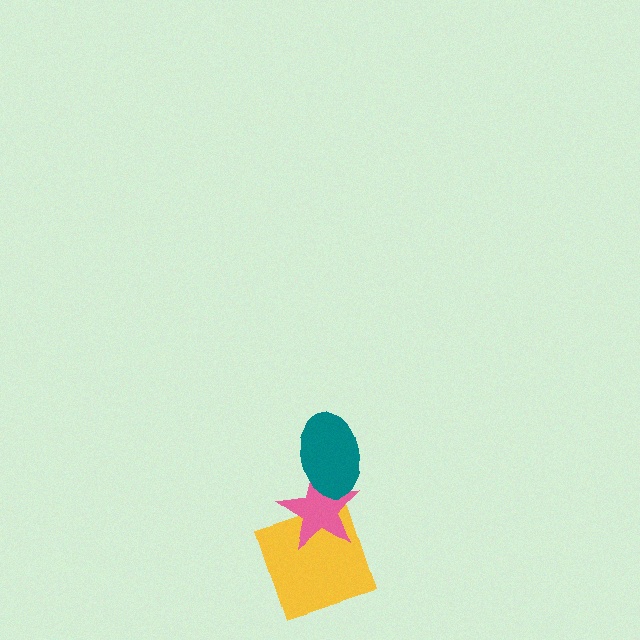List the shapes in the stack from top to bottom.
From top to bottom: the teal ellipse, the pink star, the yellow square.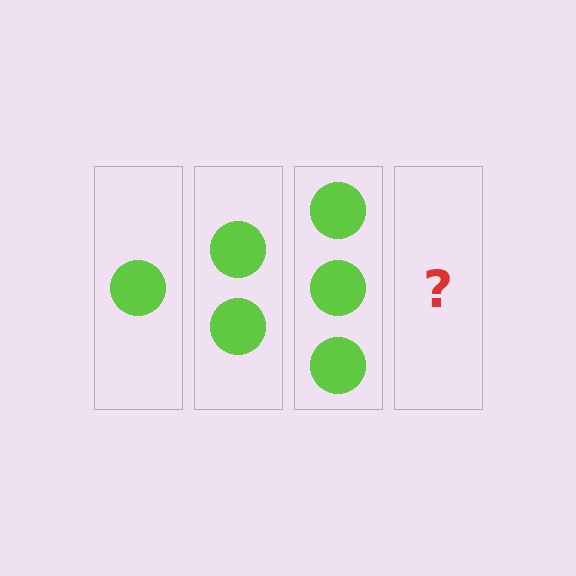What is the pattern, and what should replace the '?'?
The pattern is that each step adds one more circle. The '?' should be 4 circles.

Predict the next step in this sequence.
The next step is 4 circles.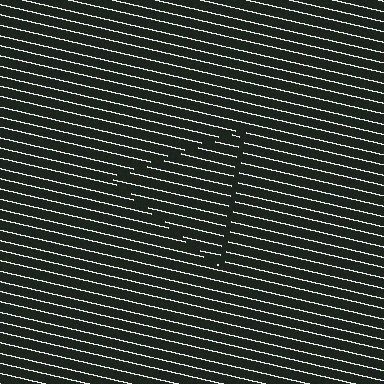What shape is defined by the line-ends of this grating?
An illusory triangle. The interior of the shape contains the same grating, shifted by half a period — the contour is defined by the phase discontinuity where line-ends from the inner and outer gratings abut.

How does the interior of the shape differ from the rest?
The interior of the shape contains the same grating, shifted by half a period — the contour is defined by the phase discontinuity where line-ends from the inner and outer gratings abut.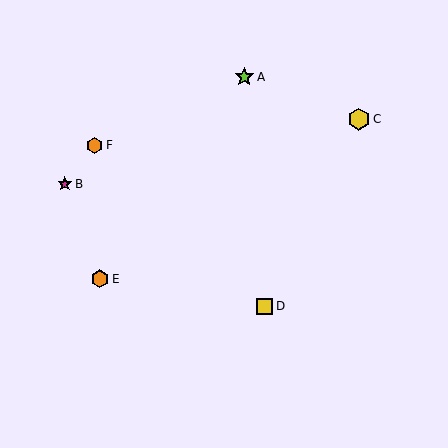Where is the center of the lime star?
The center of the lime star is at (244, 77).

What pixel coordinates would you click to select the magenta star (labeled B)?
Click at (65, 184) to select the magenta star B.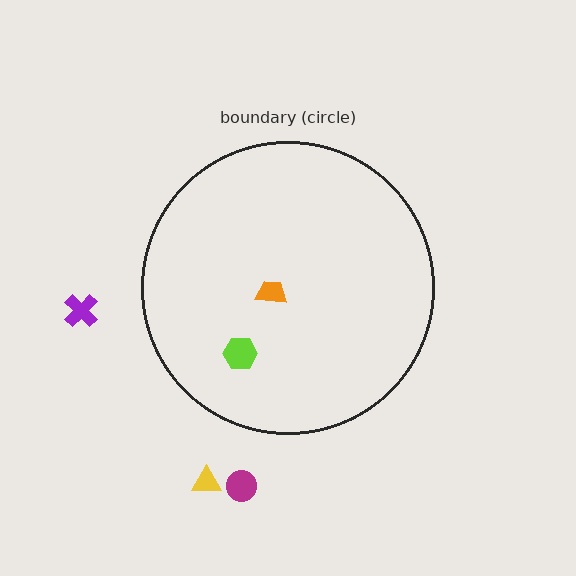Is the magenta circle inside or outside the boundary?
Outside.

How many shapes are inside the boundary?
2 inside, 3 outside.